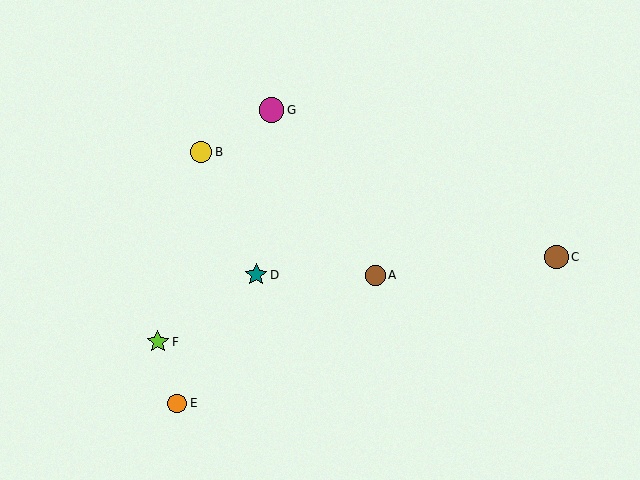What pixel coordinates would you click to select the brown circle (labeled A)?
Click at (376, 275) to select the brown circle A.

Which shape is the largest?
The magenta circle (labeled G) is the largest.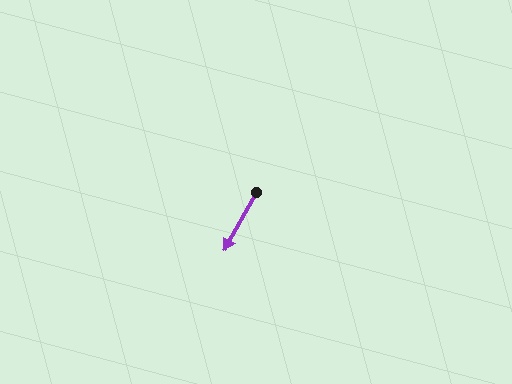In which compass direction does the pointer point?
Southwest.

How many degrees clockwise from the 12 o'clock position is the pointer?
Approximately 209 degrees.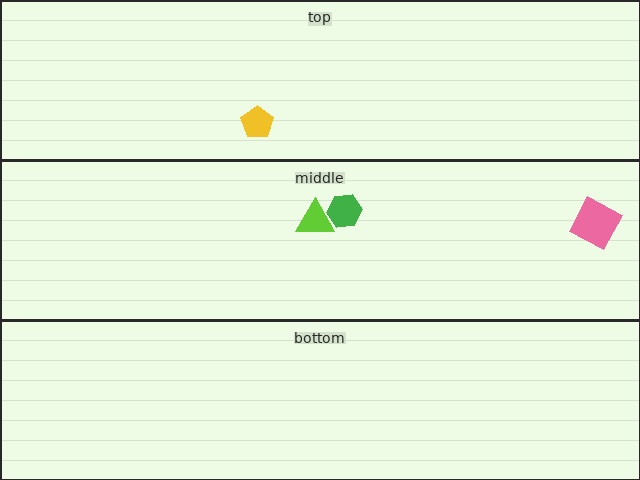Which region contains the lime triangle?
The middle region.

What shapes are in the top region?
The yellow pentagon.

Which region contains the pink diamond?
The middle region.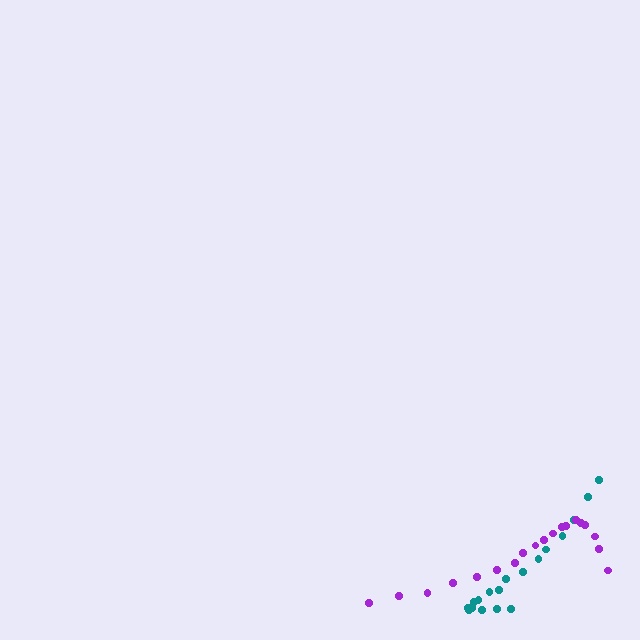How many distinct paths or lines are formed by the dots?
There are 2 distinct paths.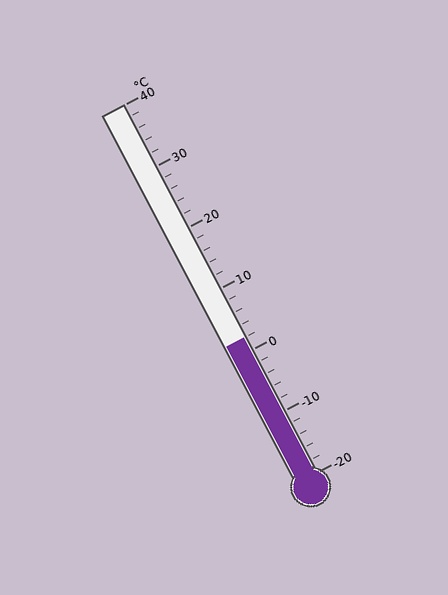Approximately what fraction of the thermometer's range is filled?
The thermometer is filled to approximately 35% of its range.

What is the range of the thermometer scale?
The thermometer scale ranges from -20°C to 40°C.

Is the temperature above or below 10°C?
The temperature is below 10°C.